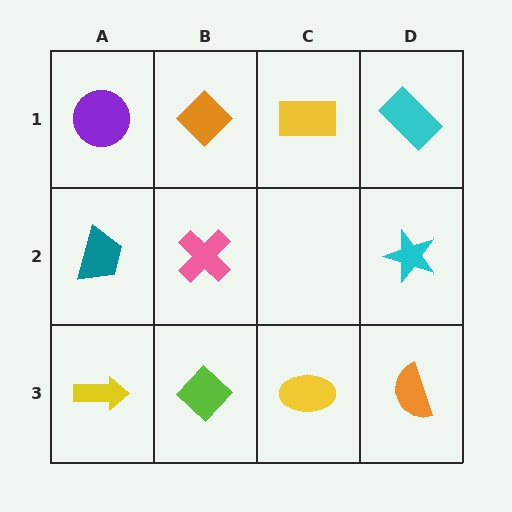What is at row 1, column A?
A purple circle.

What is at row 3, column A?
A yellow arrow.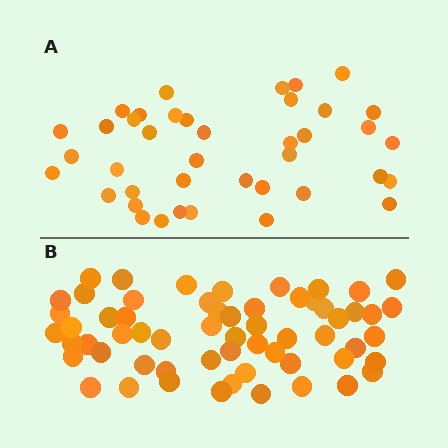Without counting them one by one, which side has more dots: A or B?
Region B (the bottom region) has more dots.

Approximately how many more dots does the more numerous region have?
Region B has approximately 20 more dots than region A.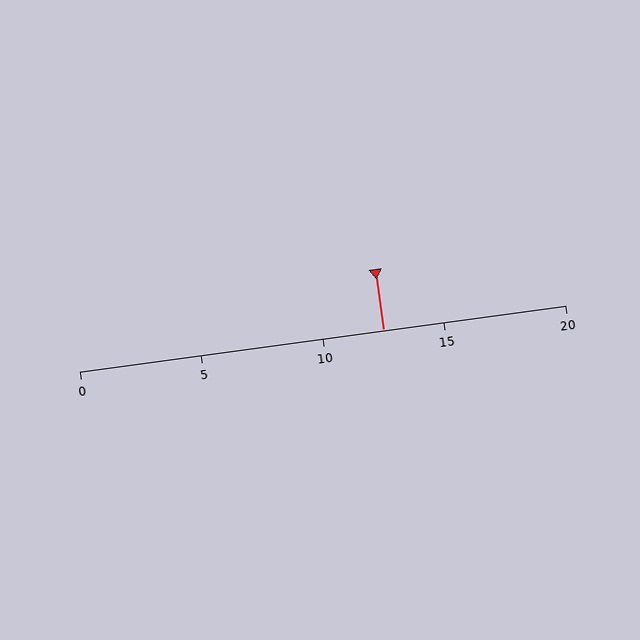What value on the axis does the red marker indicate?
The marker indicates approximately 12.5.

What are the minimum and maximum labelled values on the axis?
The axis runs from 0 to 20.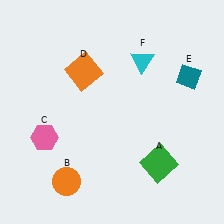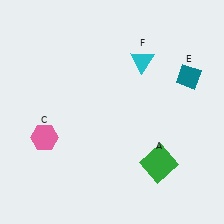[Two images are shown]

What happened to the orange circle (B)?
The orange circle (B) was removed in Image 2. It was in the bottom-left area of Image 1.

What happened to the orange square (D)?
The orange square (D) was removed in Image 2. It was in the top-left area of Image 1.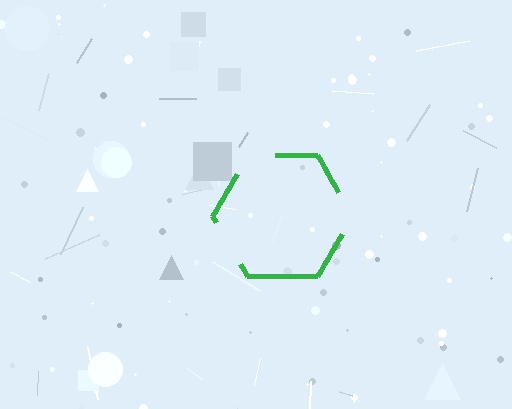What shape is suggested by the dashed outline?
The dashed outline suggests a hexagon.